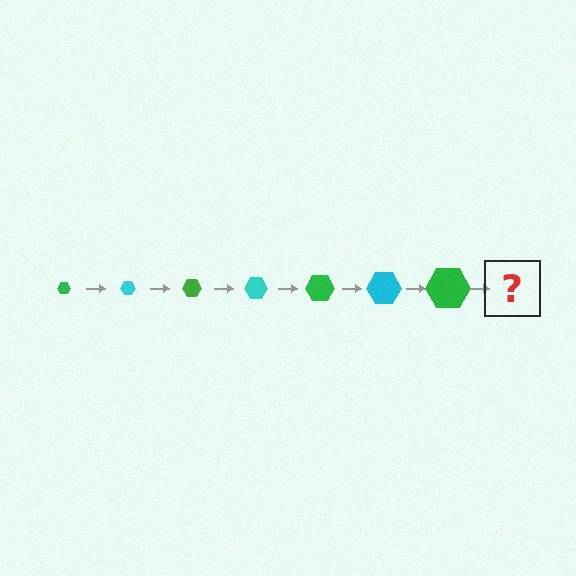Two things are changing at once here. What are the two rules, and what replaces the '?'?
The two rules are that the hexagon grows larger each step and the color cycles through green and cyan. The '?' should be a cyan hexagon, larger than the previous one.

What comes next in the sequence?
The next element should be a cyan hexagon, larger than the previous one.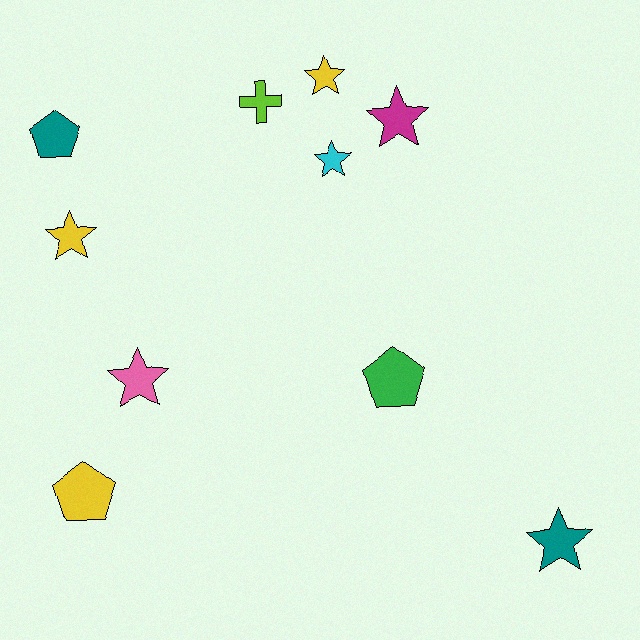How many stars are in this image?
There are 6 stars.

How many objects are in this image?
There are 10 objects.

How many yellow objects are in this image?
There are 3 yellow objects.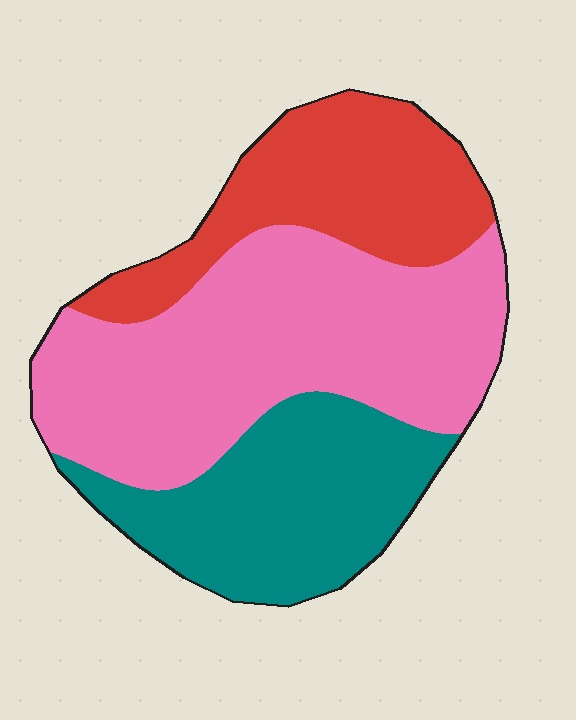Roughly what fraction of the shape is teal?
Teal covers 28% of the shape.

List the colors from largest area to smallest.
From largest to smallest: pink, teal, red.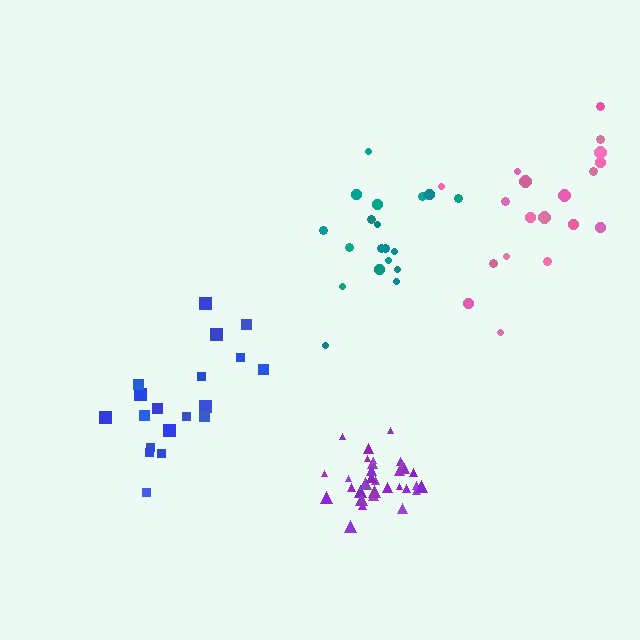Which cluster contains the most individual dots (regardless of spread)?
Purple (32).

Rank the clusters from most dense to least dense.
purple, teal, blue, pink.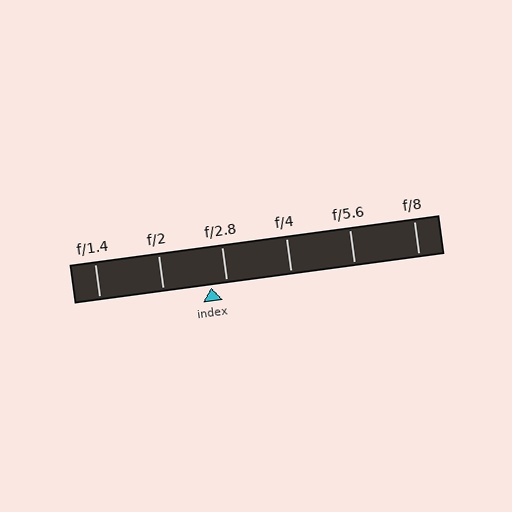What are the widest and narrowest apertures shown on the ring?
The widest aperture shown is f/1.4 and the narrowest is f/8.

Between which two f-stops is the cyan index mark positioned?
The index mark is between f/2 and f/2.8.